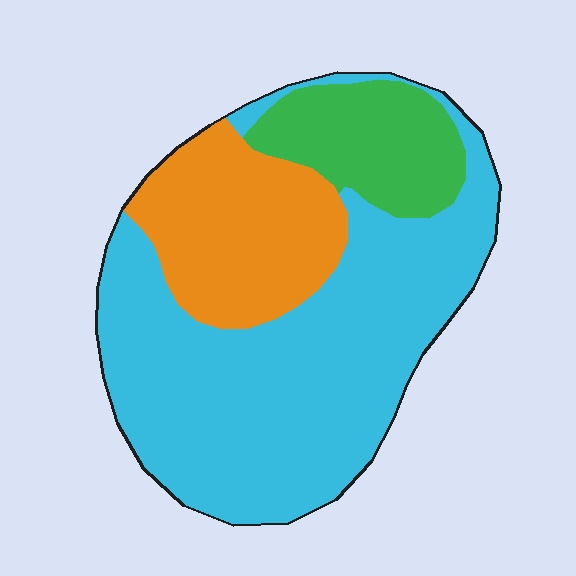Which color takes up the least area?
Green, at roughly 15%.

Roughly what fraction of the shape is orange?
Orange takes up about one quarter (1/4) of the shape.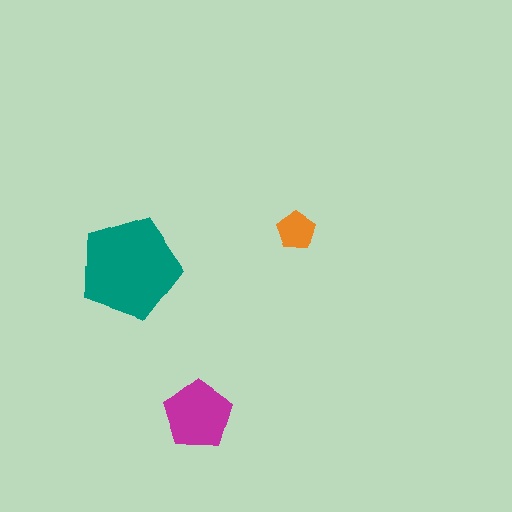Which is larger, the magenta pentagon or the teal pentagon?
The teal one.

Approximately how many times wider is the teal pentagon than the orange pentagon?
About 2.5 times wider.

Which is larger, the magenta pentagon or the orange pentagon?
The magenta one.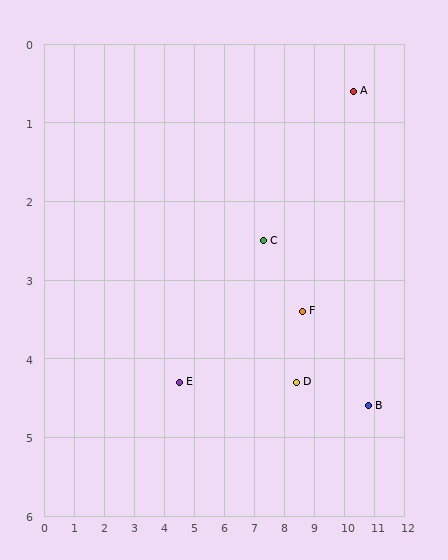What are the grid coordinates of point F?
Point F is at approximately (8.6, 3.4).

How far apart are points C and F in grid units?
Points C and F are about 1.6 grid units apart.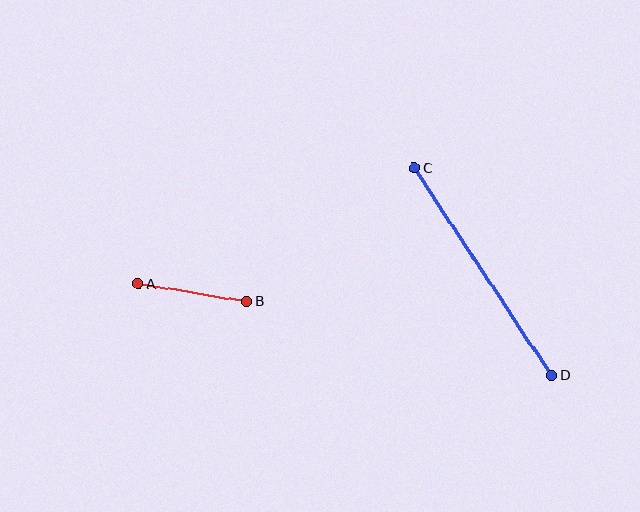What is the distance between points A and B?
The distance is approximately 110 pixels.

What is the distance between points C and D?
The distance is approximately 249 pixels.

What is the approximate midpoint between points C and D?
The midpoint is at approximately (483, 272) pixels.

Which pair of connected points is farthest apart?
Points C and D are farthest apart.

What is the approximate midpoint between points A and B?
The midpoint is at approximately (192, 293) pixels.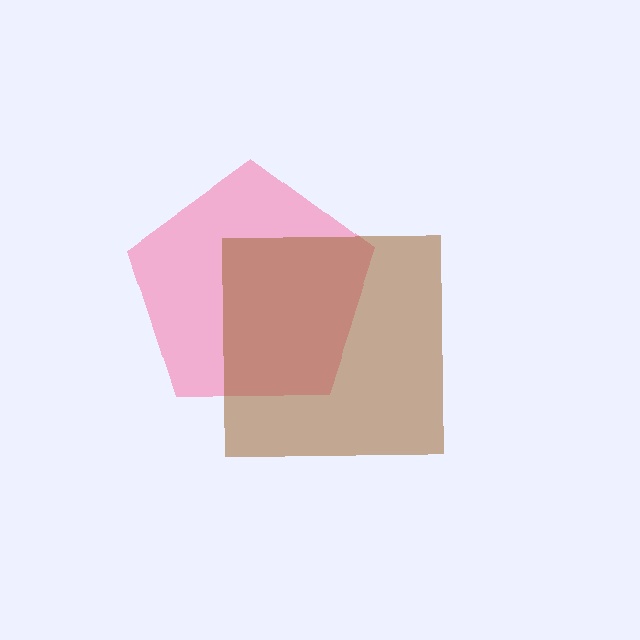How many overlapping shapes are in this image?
There are 2 overlapping shapes in the image.